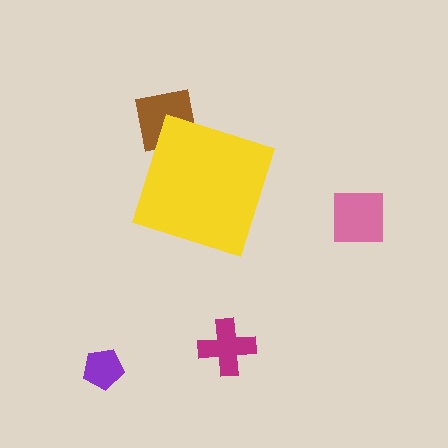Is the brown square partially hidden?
Yes, the brown square is partially hidden behind the yellow diamond.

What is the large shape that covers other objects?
A yellow diamond.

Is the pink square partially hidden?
No, the pink square is fully visible.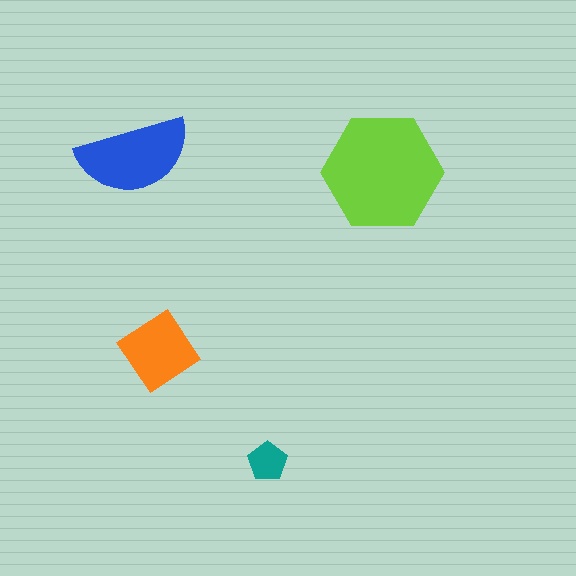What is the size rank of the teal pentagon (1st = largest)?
4th.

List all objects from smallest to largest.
The teal pentagon, the orange diamond, the blue semicircle, the lime hexagon.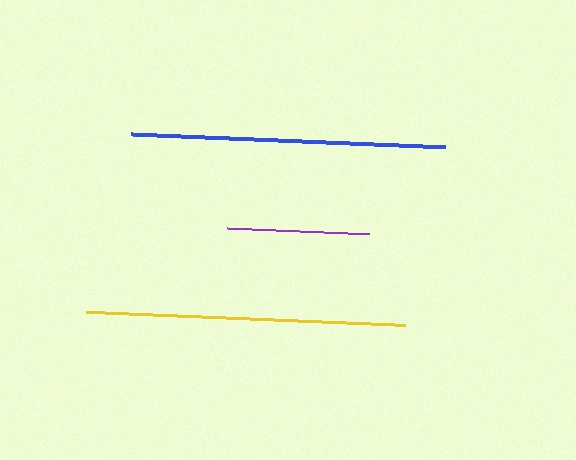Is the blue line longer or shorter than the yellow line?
The yellow line is longer than the blue line.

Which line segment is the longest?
The yellow line is the longest at approximately 319 pixels.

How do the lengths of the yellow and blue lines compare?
The yellow and blue lines are approximately the same length.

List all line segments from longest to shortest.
From longest to shortest: yellow, blue, purple.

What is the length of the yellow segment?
The yellow segment is approximately 319 pixels long.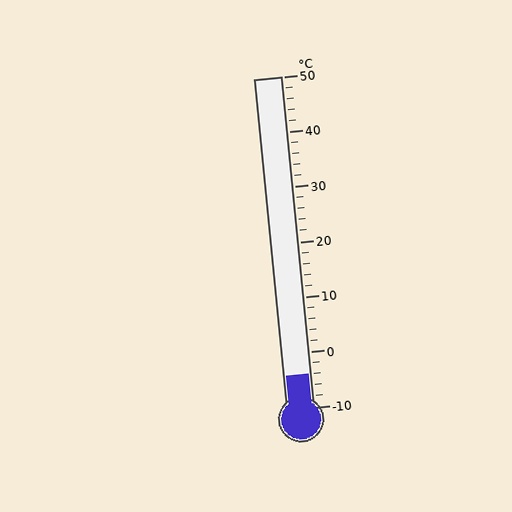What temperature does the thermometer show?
The thermometer shows approximately -4°C.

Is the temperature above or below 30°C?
The temperature is below 30°C.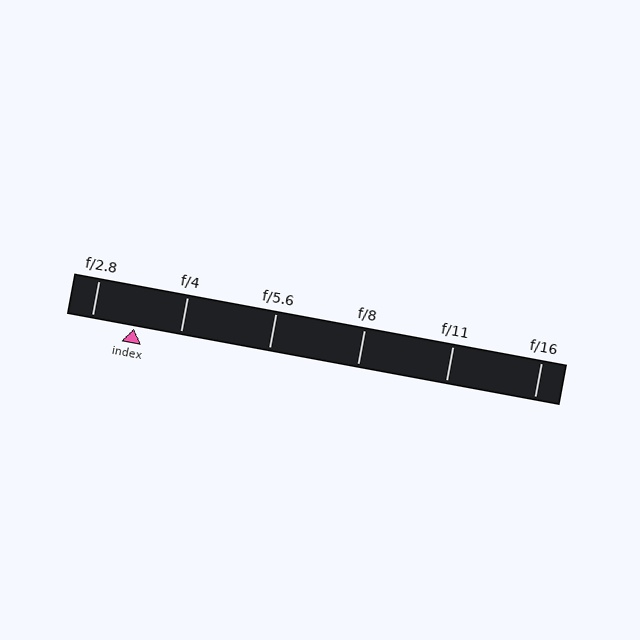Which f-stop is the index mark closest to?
The index mark is closest to f/2.8.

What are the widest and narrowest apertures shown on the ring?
The widest aperture shown is f/2.8 and the narrowest is f/16.